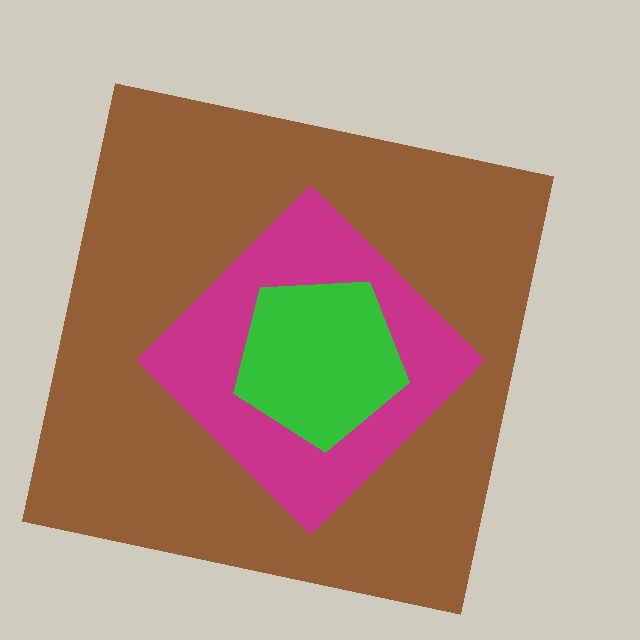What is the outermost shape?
The brown square.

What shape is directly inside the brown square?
The magenta diamond.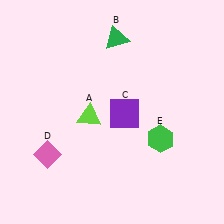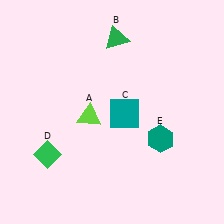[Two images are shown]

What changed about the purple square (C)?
In Image 1, C is purple. In Image 2, it changed to teal.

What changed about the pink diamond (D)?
In Image 1, D is pink. In Image 2, it changed to green.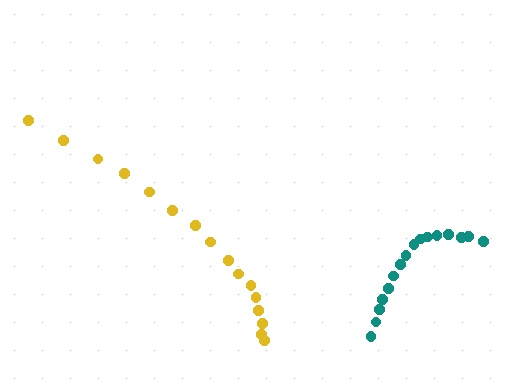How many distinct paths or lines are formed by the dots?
There are 2 distinct paths.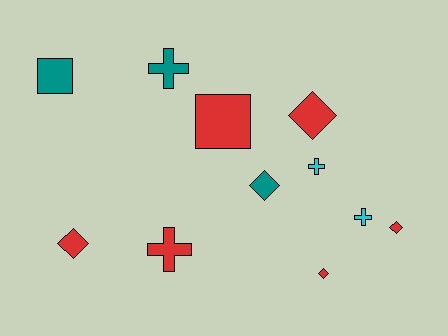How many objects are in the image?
There are 11 objects.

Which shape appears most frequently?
Diamond, with 5 objects.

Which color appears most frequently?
Red, with 6 objects.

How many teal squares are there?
There is 1 teal square.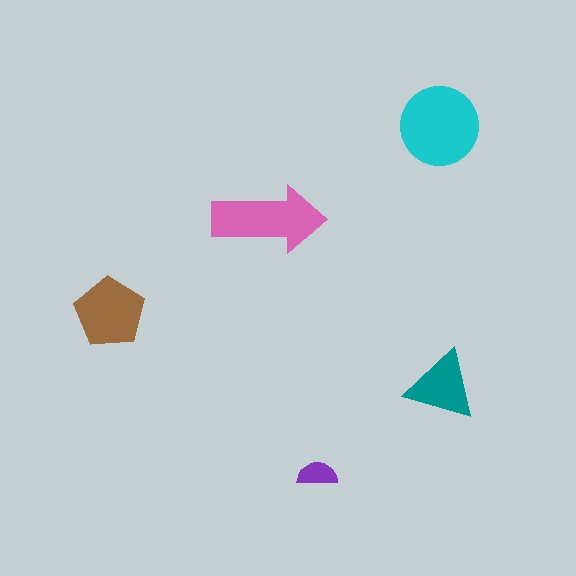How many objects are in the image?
There are 5 objects in the image.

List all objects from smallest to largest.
The purple semicircle, the teal triangle, the brown pentagon, the pink arrow, the cyan circle.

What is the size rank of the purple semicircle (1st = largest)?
5th.